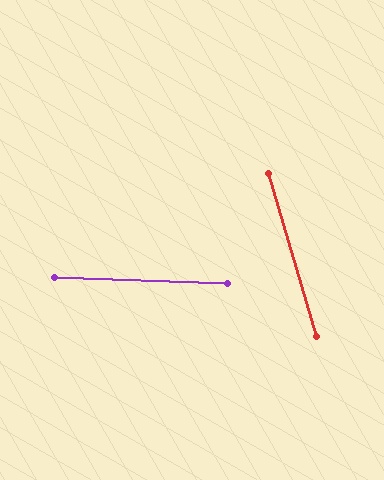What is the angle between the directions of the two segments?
Approximately 71 degrees.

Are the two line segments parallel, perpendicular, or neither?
Neither parallel nor perpendicular — they differ by about 71°.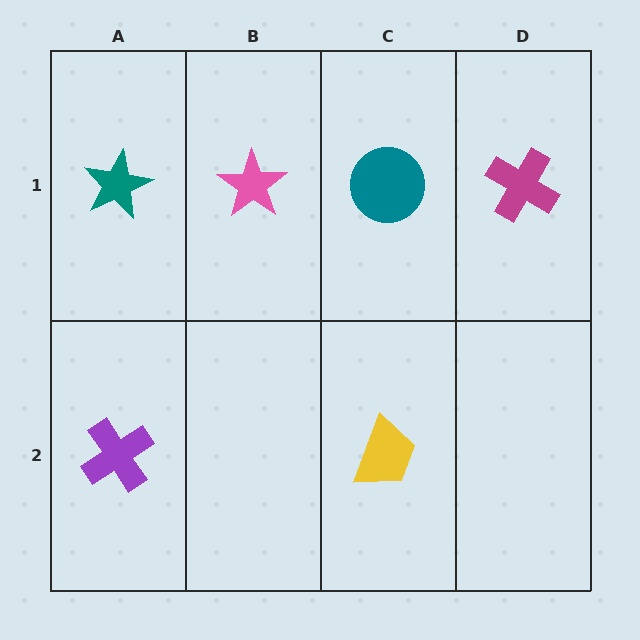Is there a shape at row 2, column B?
No, that cell is empty.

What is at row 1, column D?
A magenta cross.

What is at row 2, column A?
A purple cross.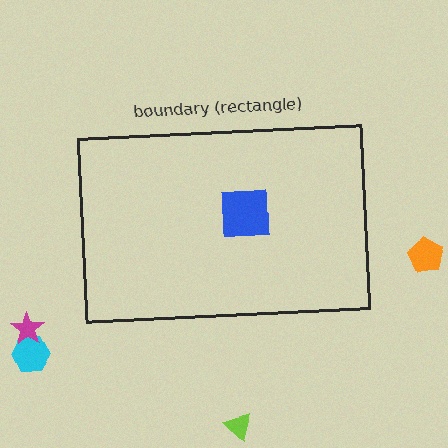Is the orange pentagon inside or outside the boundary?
Outside.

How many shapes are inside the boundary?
1 inside, 4 outside.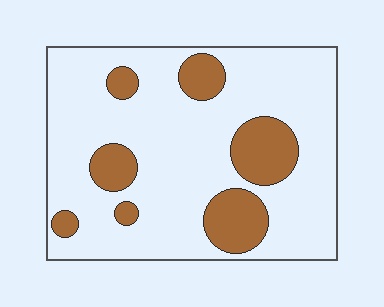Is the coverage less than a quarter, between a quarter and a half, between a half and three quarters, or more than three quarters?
Less than a quarter.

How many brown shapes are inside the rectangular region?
7.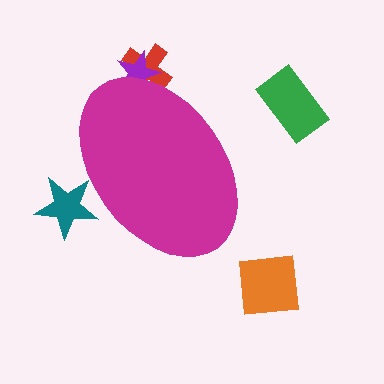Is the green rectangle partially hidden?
No, the green rectangle is fully visible.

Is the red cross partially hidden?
Yes, the red cross is partially hidden behind the magenta ellipse.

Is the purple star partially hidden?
Yes, the purple star is partially hidden behind the magenta ellipse.